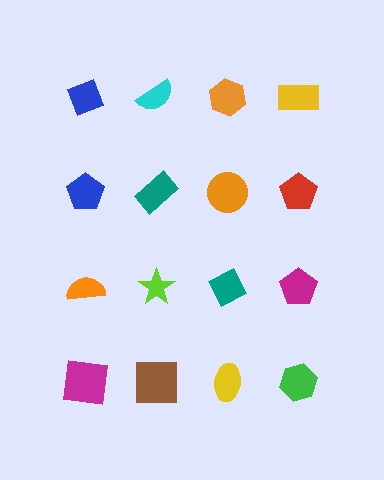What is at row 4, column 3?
A yellow ellipse.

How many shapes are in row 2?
4 shapes.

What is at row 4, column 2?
A brown square.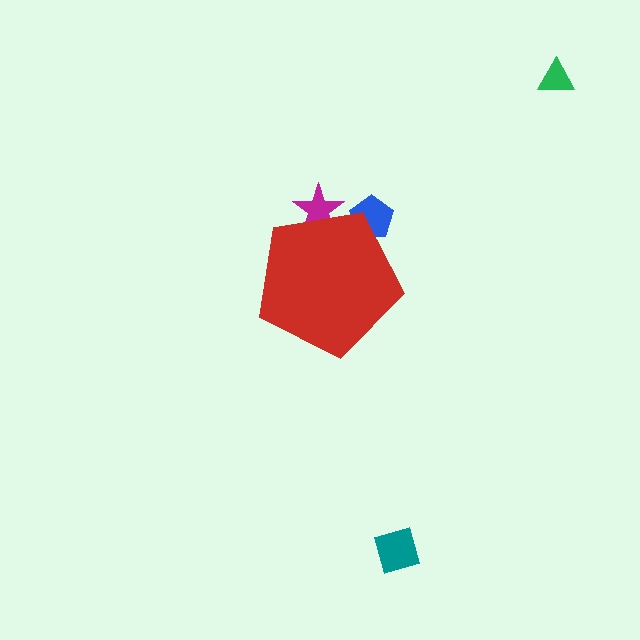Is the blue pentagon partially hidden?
Yes, the blue pentagon is partially hidden behind the red pentagon.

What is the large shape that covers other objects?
A red pentagon.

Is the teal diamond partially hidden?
No, the teal diamond is fully visible.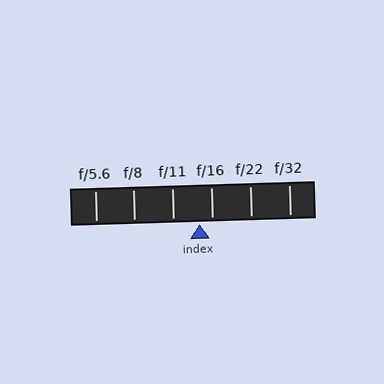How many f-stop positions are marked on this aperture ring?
There are 6 f-stop positions marked.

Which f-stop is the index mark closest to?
The index mark is closest to f/16.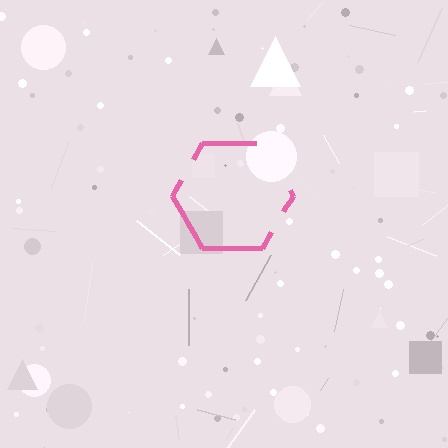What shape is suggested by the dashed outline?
The dashed outline suggests a hexagon.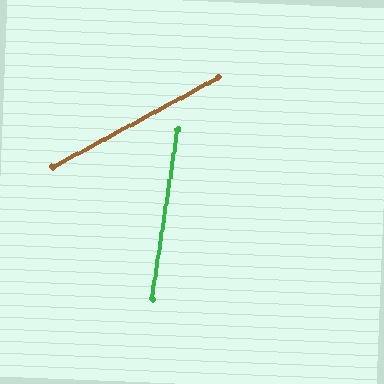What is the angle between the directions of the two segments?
Approximately 53 degrees.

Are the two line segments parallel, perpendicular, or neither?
Neither parallel nor perpendicular — they differ by about 53°.